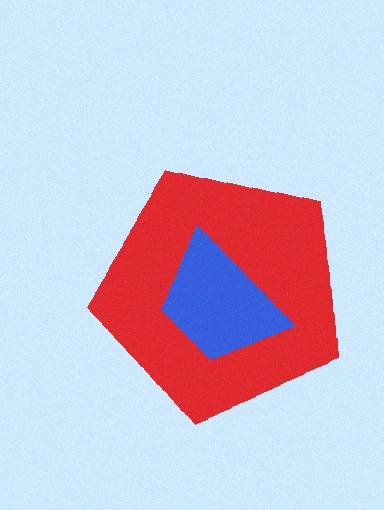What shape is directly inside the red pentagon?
The blue trapezoid.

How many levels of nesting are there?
2.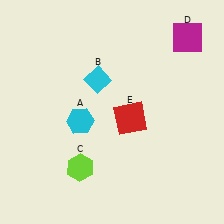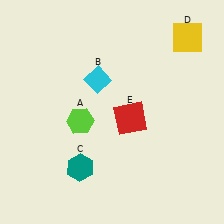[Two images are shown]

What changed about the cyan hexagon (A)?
In Image 1, A is cyan. In Image 2, it changed to lime.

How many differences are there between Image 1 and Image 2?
There are 3 differences between the two images.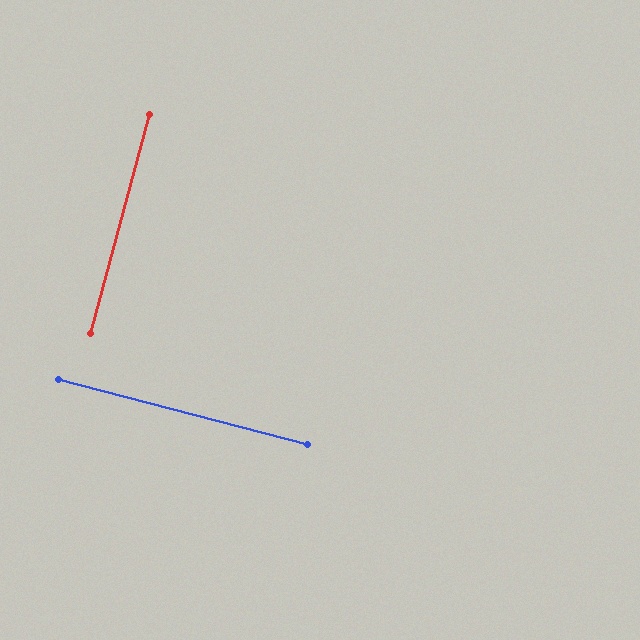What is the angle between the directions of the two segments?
Approximately 89 degrees.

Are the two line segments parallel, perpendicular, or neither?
Perpendicular — they meet at approximately 89°.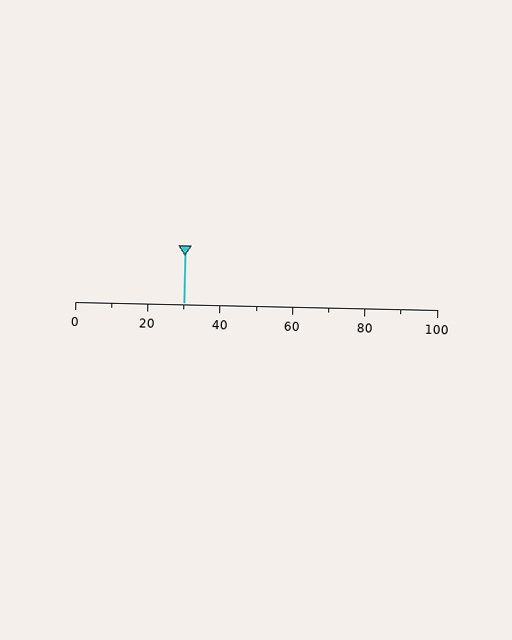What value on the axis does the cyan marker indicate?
The marker indicates approximately 30.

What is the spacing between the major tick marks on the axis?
The major ticks are spaced 20 apart.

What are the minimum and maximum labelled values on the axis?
The axis runs from 0 to 100.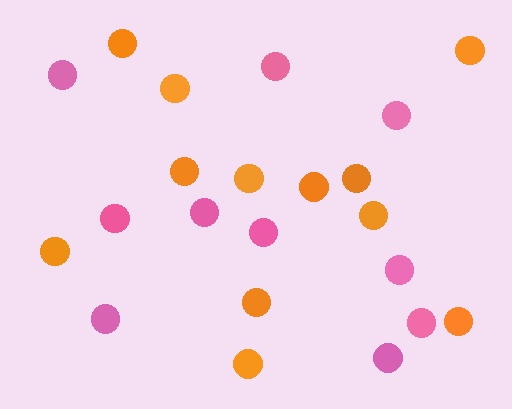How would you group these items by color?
There are 2 groups: one group of pink circles (10) and one group of orange circles (12).